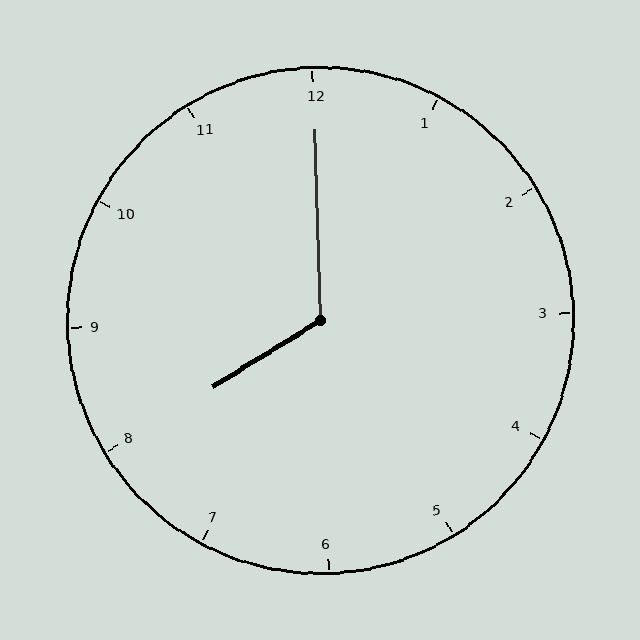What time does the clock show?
8:00.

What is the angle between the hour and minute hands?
Approximately 120 degrees.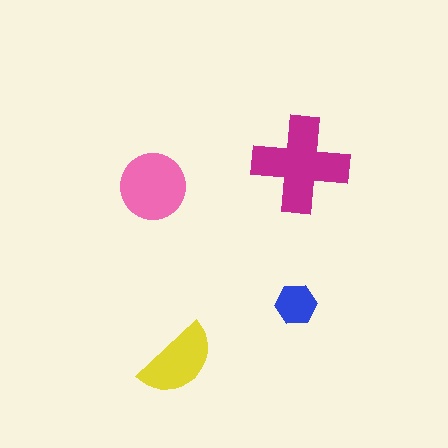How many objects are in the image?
There are 4 objects in the image.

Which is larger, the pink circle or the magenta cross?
The magenta cross.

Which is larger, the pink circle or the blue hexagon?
The pink circle.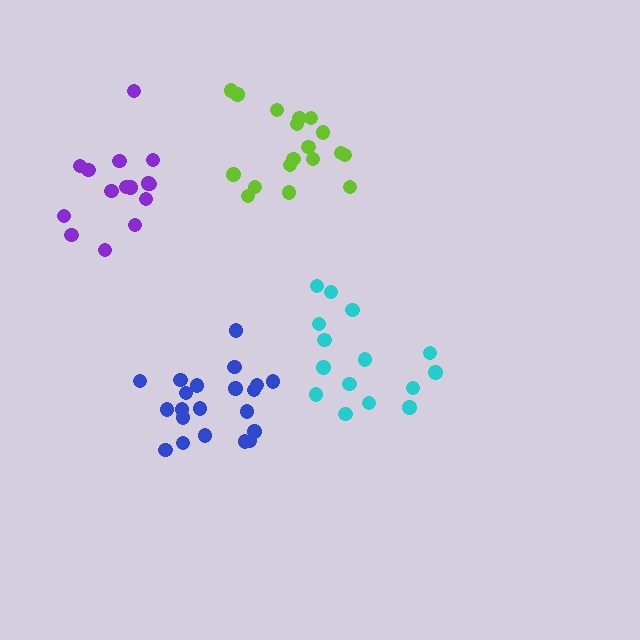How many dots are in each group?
Group 1: 15 dots, Group 2: 15 dots, Group 3: 21 dots, Group 4: 18 dots (69 total).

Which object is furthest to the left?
The purple cluster is leftmost.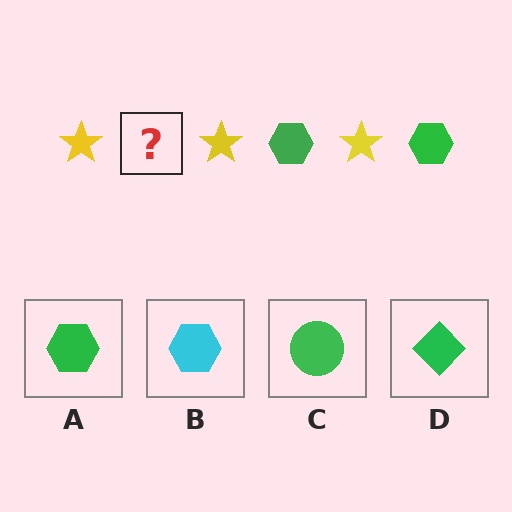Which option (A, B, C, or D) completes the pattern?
A.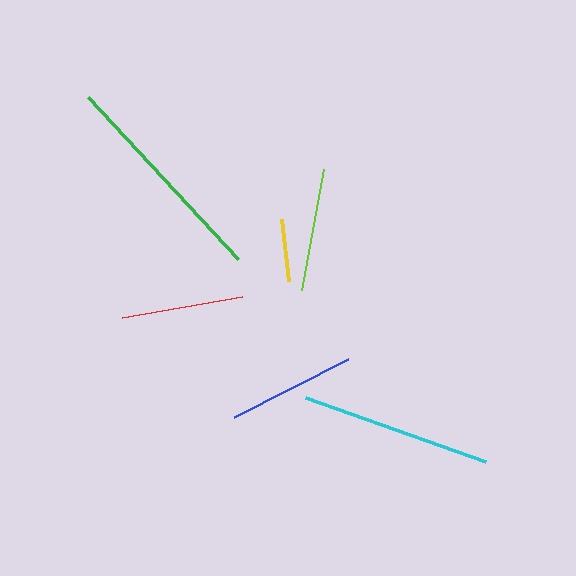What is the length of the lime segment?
The lime segment is approximately 123 pixels long.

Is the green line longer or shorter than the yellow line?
The green line is longer than the yellow line.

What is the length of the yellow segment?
The yellow segment is approximately 62 pixels long.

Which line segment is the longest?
The green line is the longest at approximately 221 pixels.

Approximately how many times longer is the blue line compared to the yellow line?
The blue line is approximately 2.1 times the length of the yellow line.